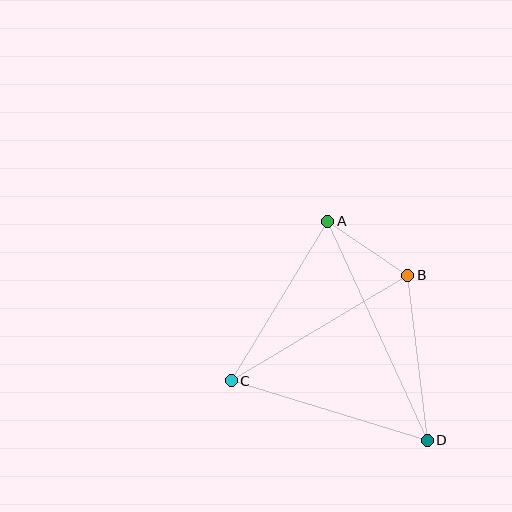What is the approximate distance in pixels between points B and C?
The distance between B and C is approximately 206 pixels.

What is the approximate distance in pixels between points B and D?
The distance between B and D is approximately 166 pixels.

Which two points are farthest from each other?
Points A and D are farthest from each other.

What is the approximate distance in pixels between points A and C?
The distance between A and C is approximately 186 pixels.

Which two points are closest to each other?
Points A and B are closest to each other.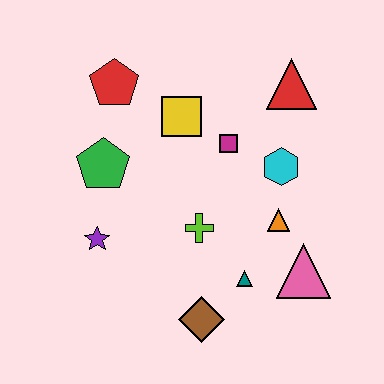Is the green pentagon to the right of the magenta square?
No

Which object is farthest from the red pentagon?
The pink triangle is farthest from the red pentagon.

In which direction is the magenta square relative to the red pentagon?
The magenta square is to the right of the red pentagon.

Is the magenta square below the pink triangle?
No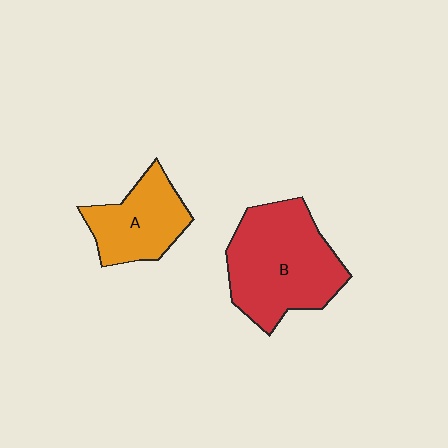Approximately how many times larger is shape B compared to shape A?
Approximately 1.7 times.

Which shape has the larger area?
Shape B (red).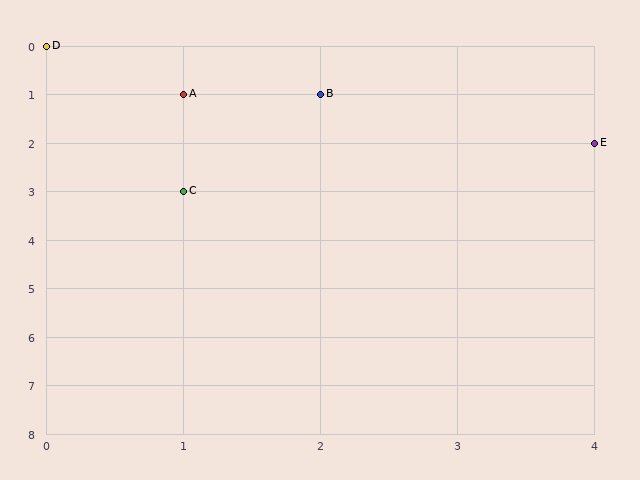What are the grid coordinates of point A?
Point A is at grid coordinates (1, 1).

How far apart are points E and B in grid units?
Points E and B are 2 columns and 1 row apart (about 2.2 grid units diagonally).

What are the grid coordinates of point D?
Point D is at grid coordinates (0, 0).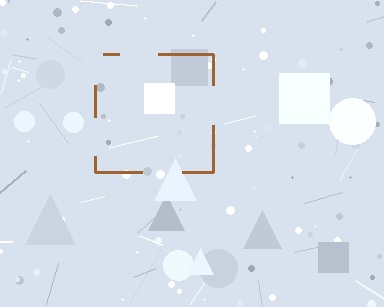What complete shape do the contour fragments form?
The contour fragments form a square.